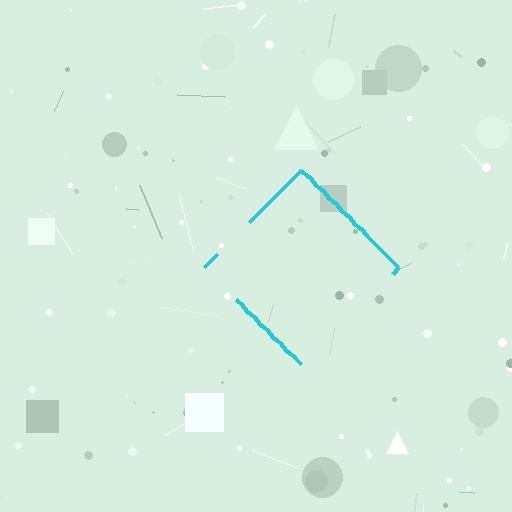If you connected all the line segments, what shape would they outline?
They would outline a diamond.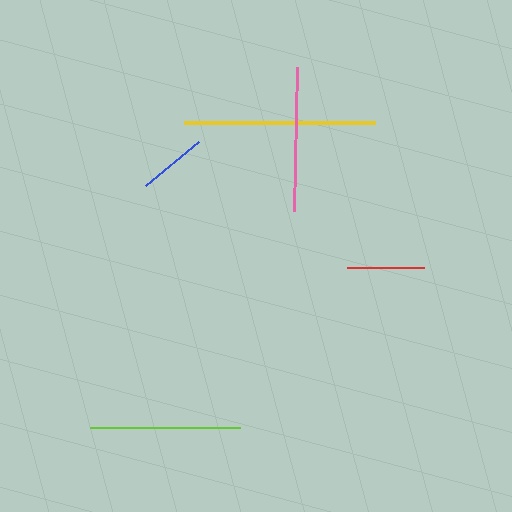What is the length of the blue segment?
The blue segment is approximately 69 pixels long.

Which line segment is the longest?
The yellow line is the longest at approximately 192 pixels.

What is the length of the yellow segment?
The yellow segment is approximately 192 pixels long.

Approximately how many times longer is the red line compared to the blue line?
The red line is approximately 1.1 times the length of the blue line.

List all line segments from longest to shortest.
From longest to shortest: yellow, lime, pink, red, blue.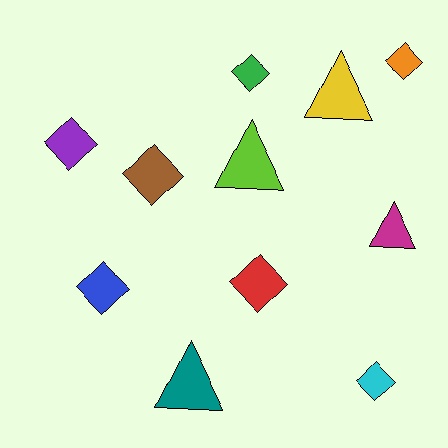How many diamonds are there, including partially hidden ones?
There are 7 diamonds.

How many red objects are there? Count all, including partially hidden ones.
There is 1 red object.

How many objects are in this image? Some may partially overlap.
There are 11 objects.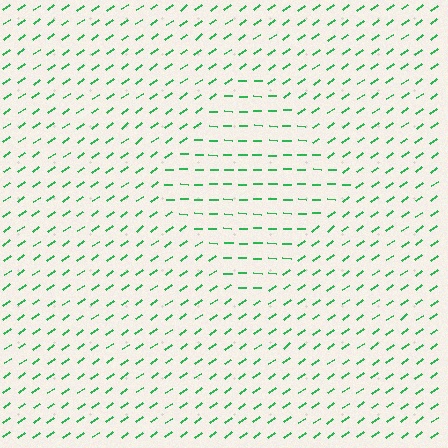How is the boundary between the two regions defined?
The boundary is defined purely by a change in line orientation (approximately 38 degrees difference). All lines are the same color and thickness.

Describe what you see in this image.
The image is filled with small green line segments. A diamond region in the image has lines oriented differently from the surrounding lines, creating a visible texture boundary.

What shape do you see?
I see a diamond.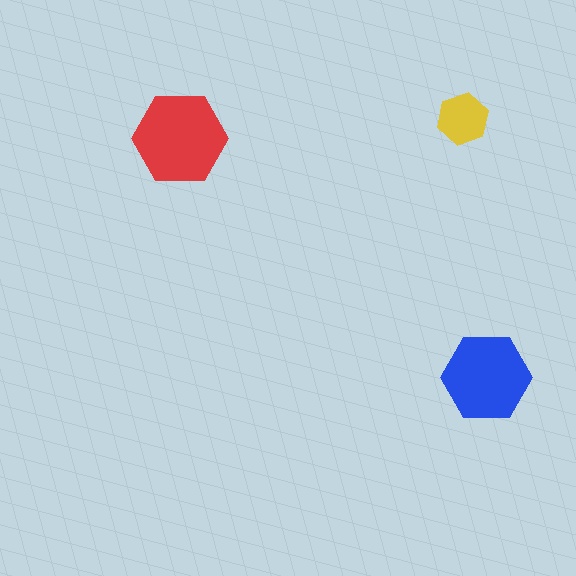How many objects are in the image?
There are 3 objects in the image.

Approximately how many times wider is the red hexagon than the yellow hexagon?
About 2 times wider.